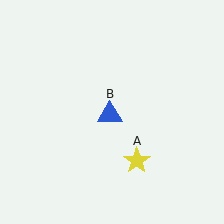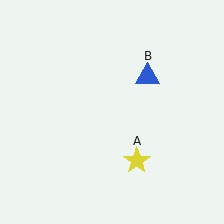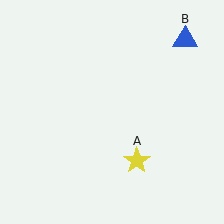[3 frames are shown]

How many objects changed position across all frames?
1 object changed position: blue triangle (object B).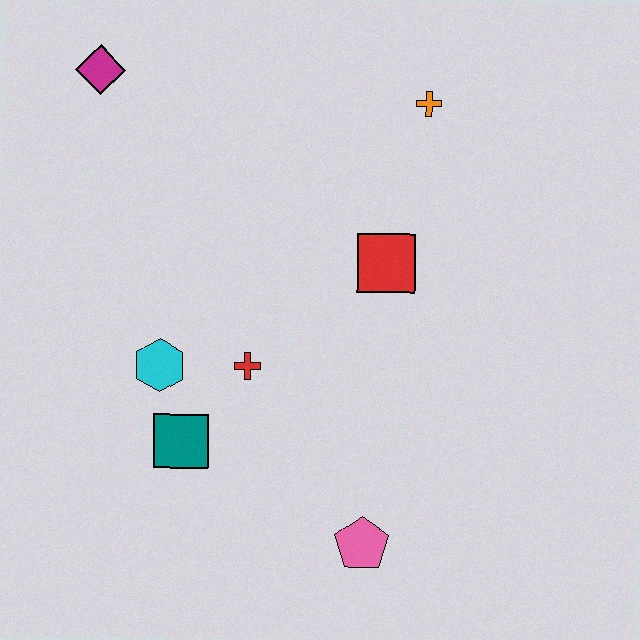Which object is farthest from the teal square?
The orange cross is farthest from the teal square.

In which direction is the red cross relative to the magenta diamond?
The red cross is below the magenta diamond.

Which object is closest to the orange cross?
The red square is closest to the orange cross.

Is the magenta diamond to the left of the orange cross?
Yes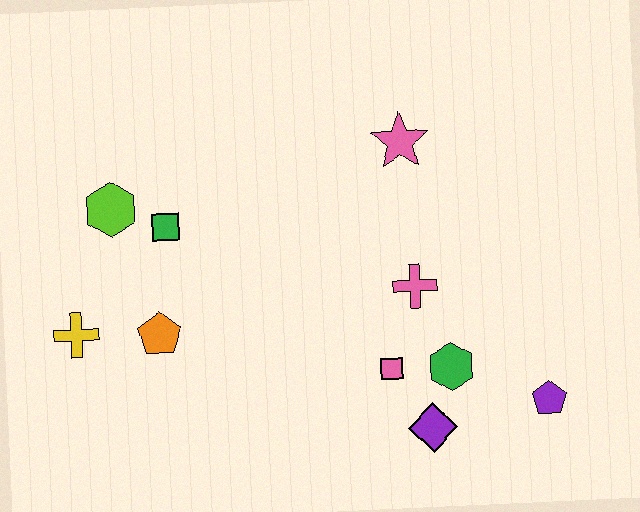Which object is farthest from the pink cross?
The yellow cross is farthest from the pink cross.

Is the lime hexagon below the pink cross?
No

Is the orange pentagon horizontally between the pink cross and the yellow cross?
Yes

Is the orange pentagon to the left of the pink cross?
Yes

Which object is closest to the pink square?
The green hexagon is closest to the pink square.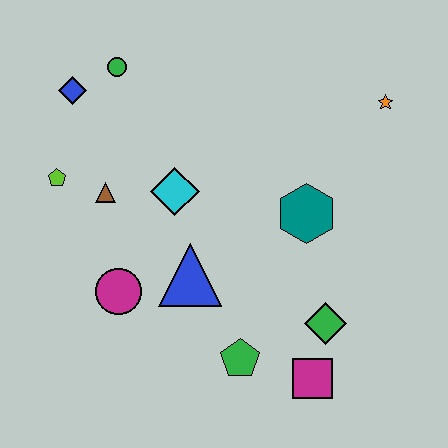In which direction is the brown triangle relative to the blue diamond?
The brown triangle is below the blue diamond.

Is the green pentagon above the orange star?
No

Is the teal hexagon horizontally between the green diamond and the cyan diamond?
Yes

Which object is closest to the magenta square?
The green diamond is closest to the magenta square.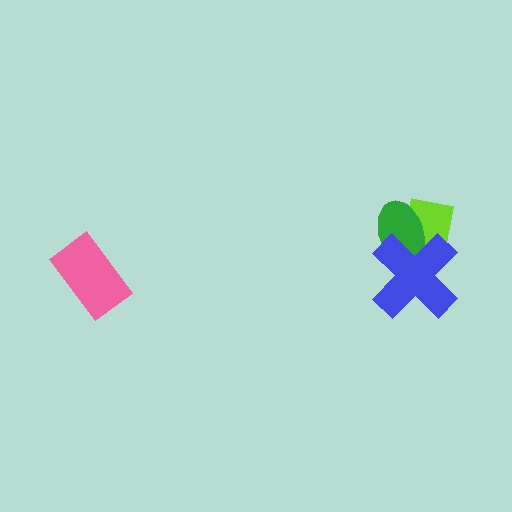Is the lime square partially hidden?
Yes, it is partially covered by another shape.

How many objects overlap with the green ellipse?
2 objects overlap with the green ellipse.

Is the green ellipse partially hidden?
Yes, it is partially covered by another shape.